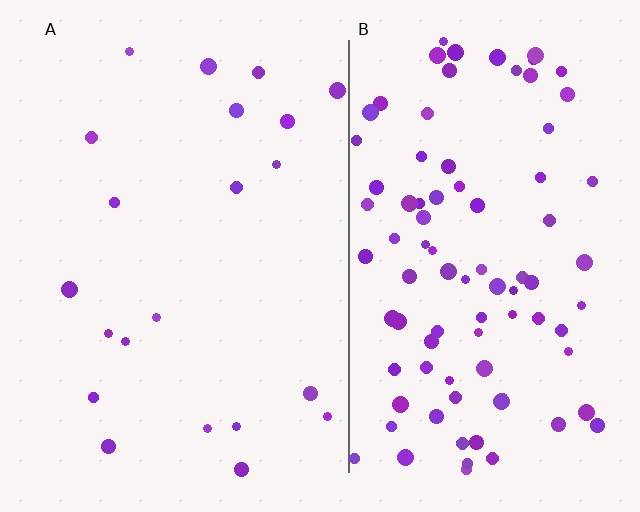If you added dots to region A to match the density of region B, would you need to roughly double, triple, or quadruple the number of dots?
Approximately quadruple.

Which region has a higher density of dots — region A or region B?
B (the right).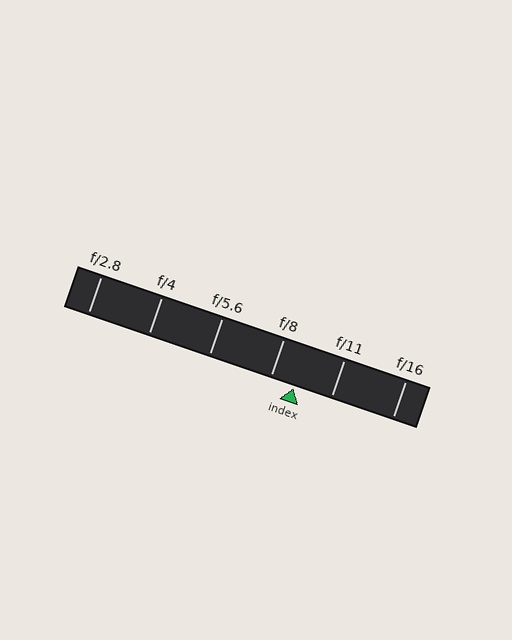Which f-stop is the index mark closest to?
The index mark is closest to f/8.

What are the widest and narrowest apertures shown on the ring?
The widest aperture shown is f/2.8 and the narrowest is f/16.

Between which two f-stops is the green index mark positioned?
The index mark is between f/8 and f/11.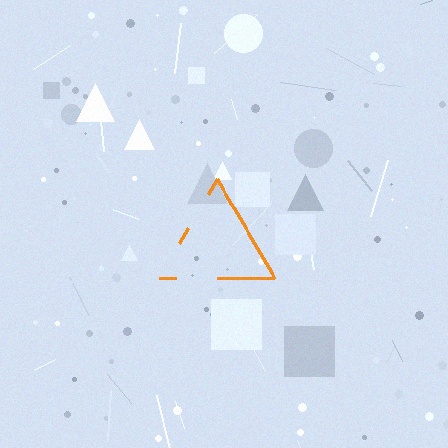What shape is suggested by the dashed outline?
The dashed outline suggests a triangle.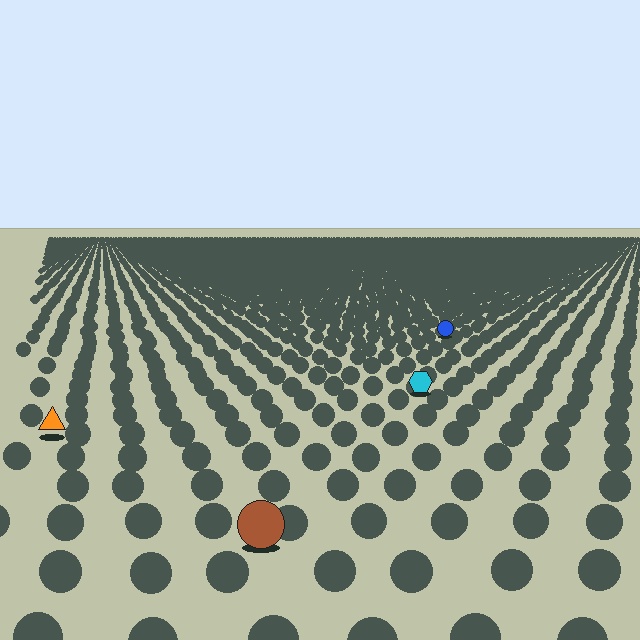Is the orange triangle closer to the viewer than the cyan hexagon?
Yes. The orange triangle is closer — you can tell from the texture gradient: the ground texture is coarser near it.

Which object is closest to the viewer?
The brown circle is closest. The texture marks near it are larger and more spread out.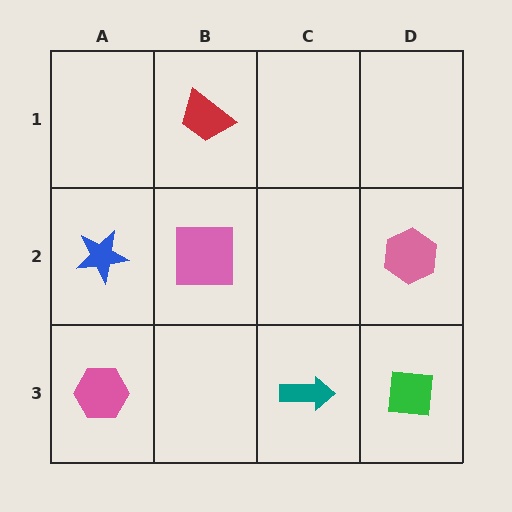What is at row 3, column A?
A pink hexagon.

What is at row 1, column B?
A red trapezoid.